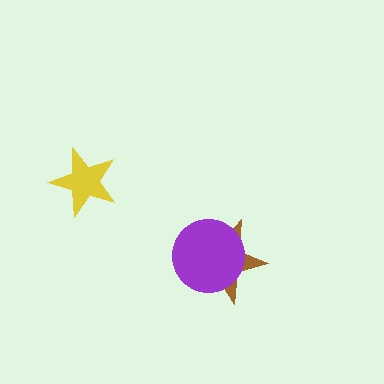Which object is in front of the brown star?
The purple circle is in front of the brown star.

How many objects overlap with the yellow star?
0 objects overlap with the yellow star.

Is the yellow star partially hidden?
No, no other shape covers it.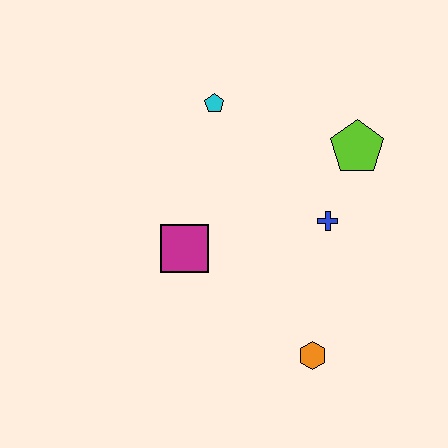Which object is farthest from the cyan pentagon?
The orange hexagon is farthest from the cyan pentagon.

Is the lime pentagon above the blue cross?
Yes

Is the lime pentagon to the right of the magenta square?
Yes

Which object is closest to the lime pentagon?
The blue cross is closest to the lime pentagon.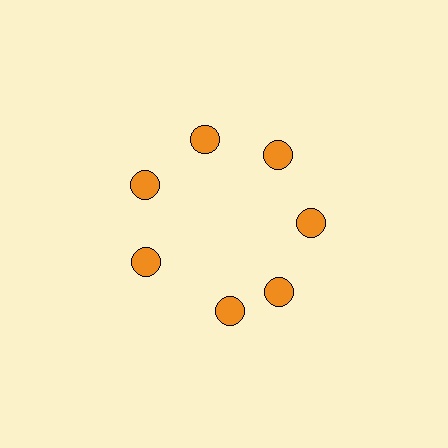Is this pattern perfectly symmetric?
No. The 7 orange circles are arranged in a ring, but one element near the 6 o'clock position is rotated out of alignment along the ring, breaking the 7-fold rotational symmetry.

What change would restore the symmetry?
The symmetry would be restored by rotating it back into even spacing with its neighbors so that all 7 circles sit at equal angles and equal distance from the center.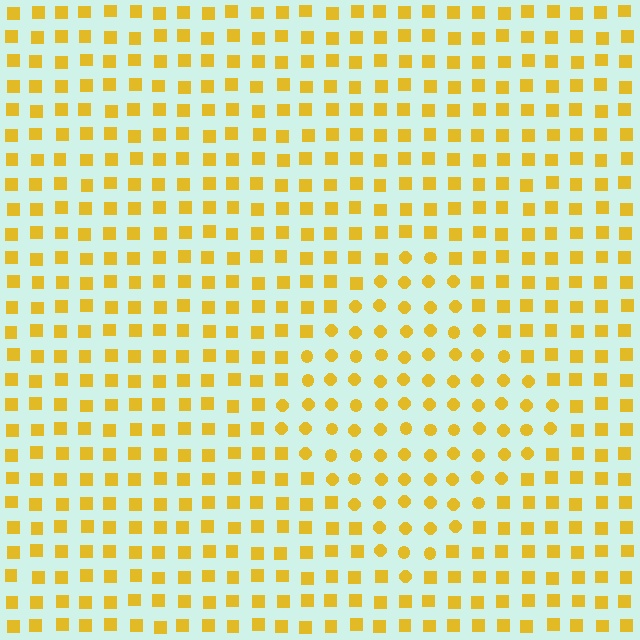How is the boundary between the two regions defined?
The boundary is defined by a change in element shape: circles inside vs. squares outside. All elements share the same color and spacing.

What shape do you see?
I see a diamond.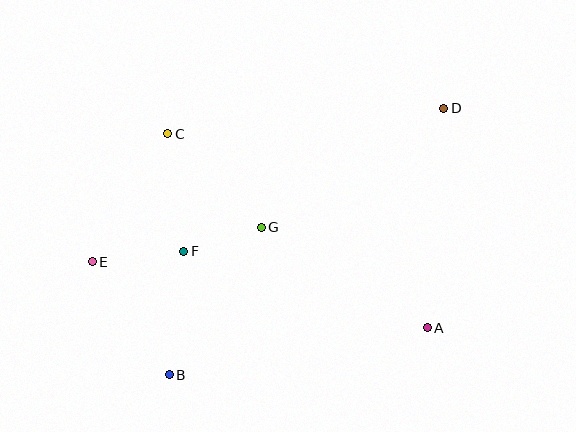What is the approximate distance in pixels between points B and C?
The distance between B and C is approximately 241 pixels.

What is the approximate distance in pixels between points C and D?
The distance between C and D is approximately 277 pixels.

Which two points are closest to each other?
Points F and G are closest to each other.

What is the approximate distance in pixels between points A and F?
The distance between A and F is approximately 255 pixels.